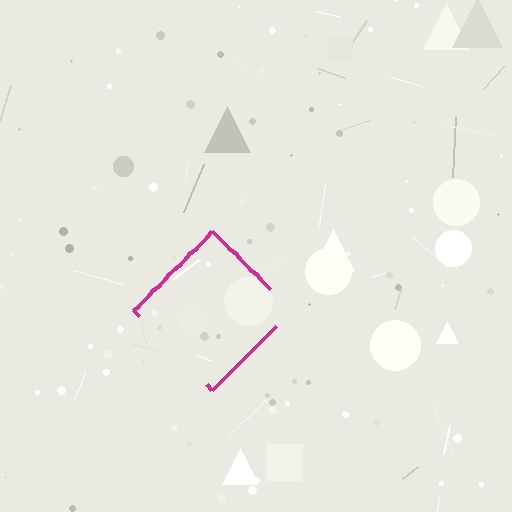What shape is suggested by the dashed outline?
The dashed outline suggests a diamond.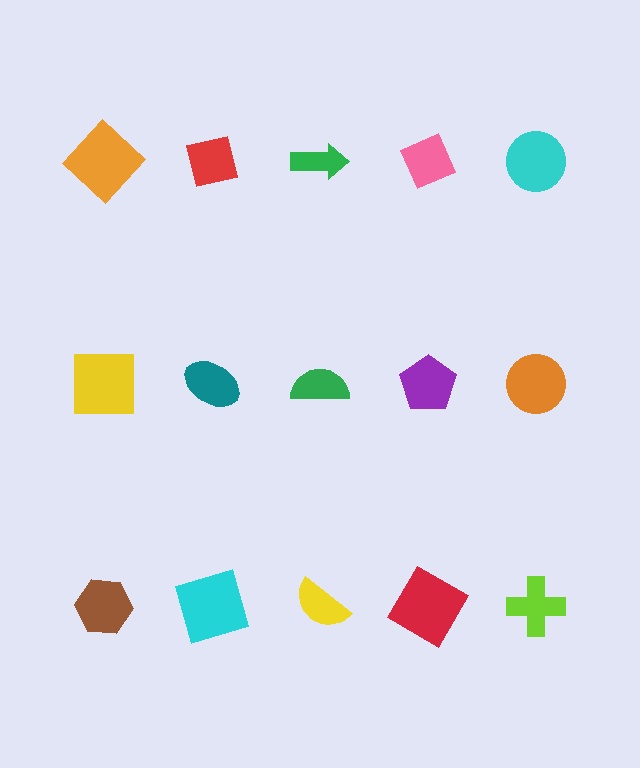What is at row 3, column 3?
A yellow semicircle.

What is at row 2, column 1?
A yellow square.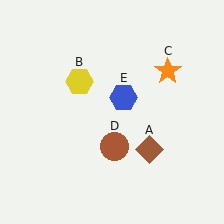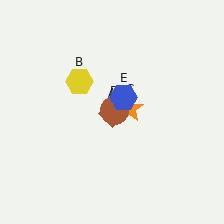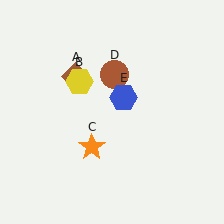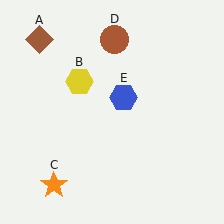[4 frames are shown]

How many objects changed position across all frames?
3 objects changed position: brown diamond (object A), orange star (object C), brown circle (object D).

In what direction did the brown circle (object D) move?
The brown circle (object D) moved up.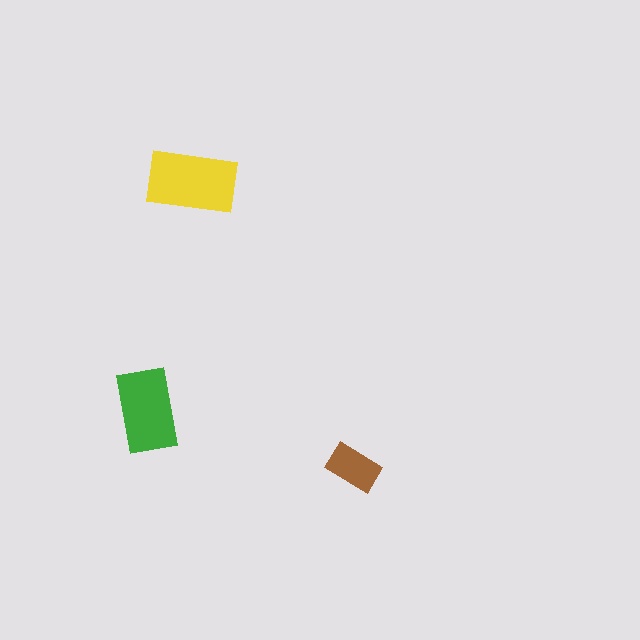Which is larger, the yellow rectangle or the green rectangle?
The yellow one.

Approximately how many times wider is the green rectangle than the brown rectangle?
About 1.5 times wider.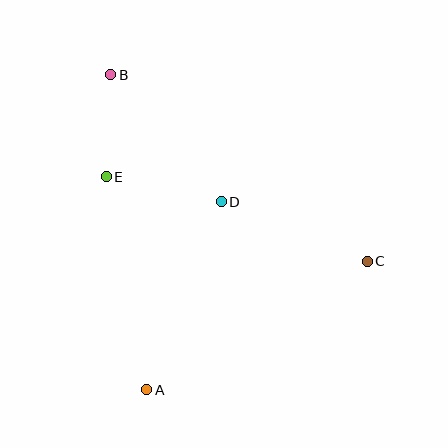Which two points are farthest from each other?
Points B and C are farthest from each other.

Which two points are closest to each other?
Points B and E are closest to each other.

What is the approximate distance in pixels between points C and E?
The distance between C and E is approximately 274 pixels.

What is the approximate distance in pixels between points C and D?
The distance between C and D is approximately 158 pixels.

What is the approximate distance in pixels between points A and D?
The distance between A and D is approximately 202 pixels.